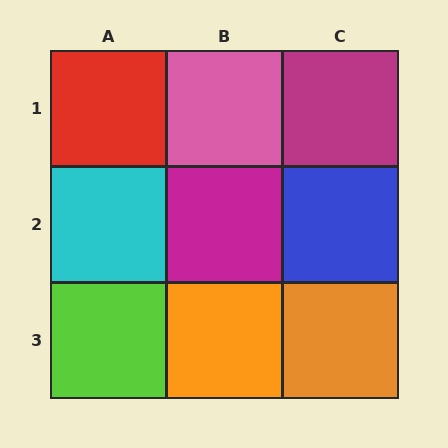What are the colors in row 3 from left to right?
Lime, orange, orange.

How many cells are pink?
1 cell is pink.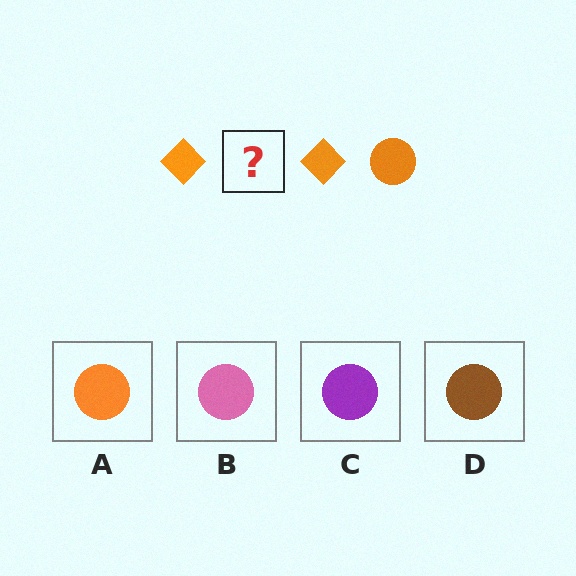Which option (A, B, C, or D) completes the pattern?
A.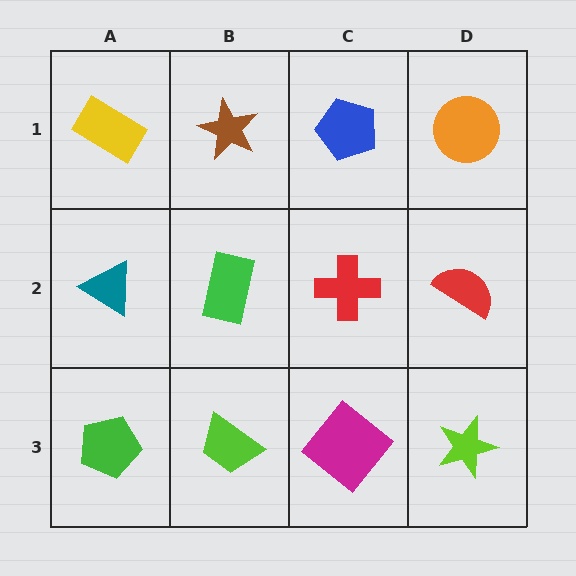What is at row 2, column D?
A red semicircle.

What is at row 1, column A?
A yellow rectangle.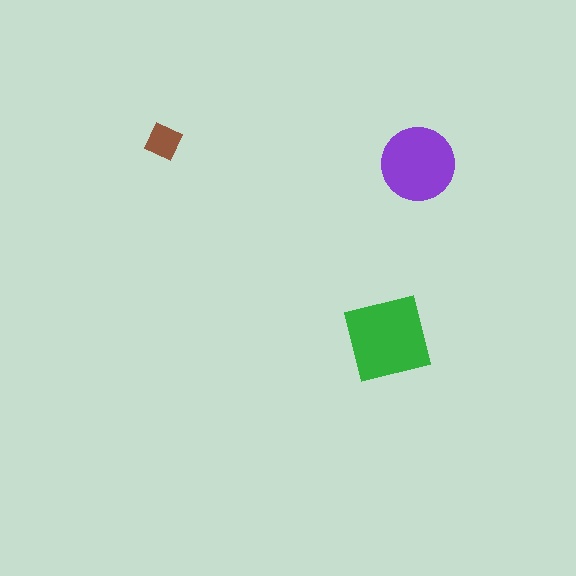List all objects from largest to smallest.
The green square, the purple circle, the brown square.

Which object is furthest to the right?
The purple circle is rightmost.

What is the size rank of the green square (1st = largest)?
1st.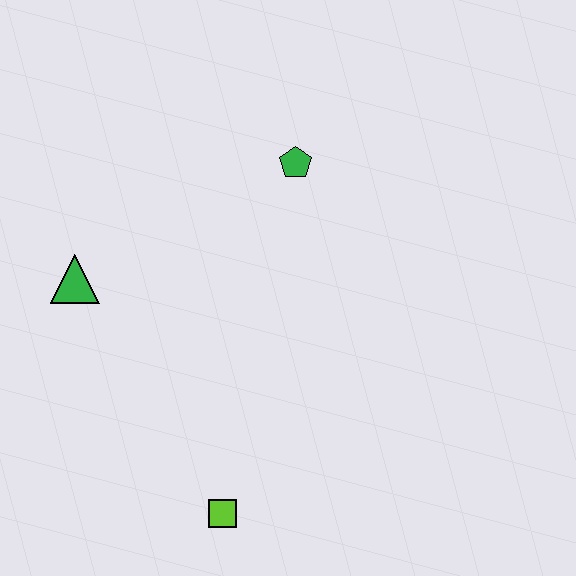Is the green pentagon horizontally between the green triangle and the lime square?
No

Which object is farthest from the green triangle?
The lime square is farthest from the green triangle.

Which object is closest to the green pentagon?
The green triangle is closest to the green pentagon.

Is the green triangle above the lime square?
Yes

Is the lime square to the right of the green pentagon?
No